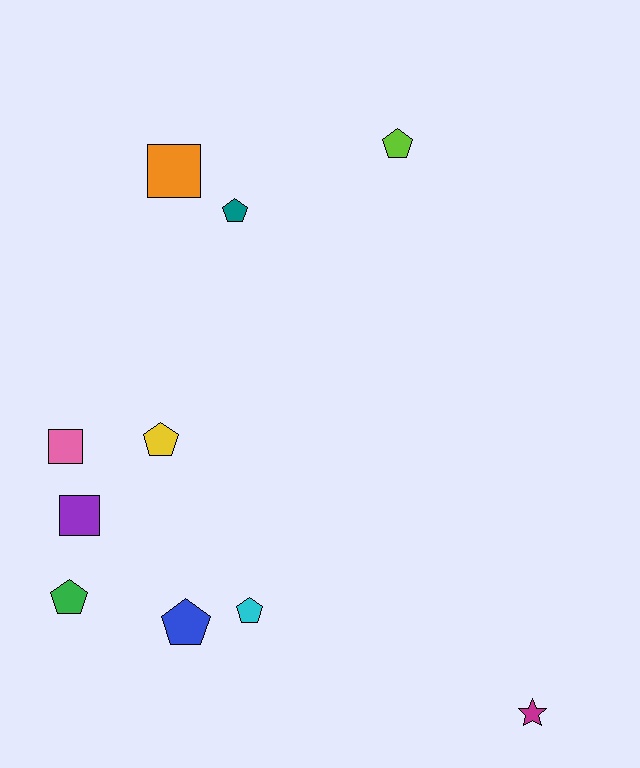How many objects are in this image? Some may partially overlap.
There are 10 objects.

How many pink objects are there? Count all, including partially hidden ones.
There is 1 pink object.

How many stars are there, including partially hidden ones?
There is 1 star.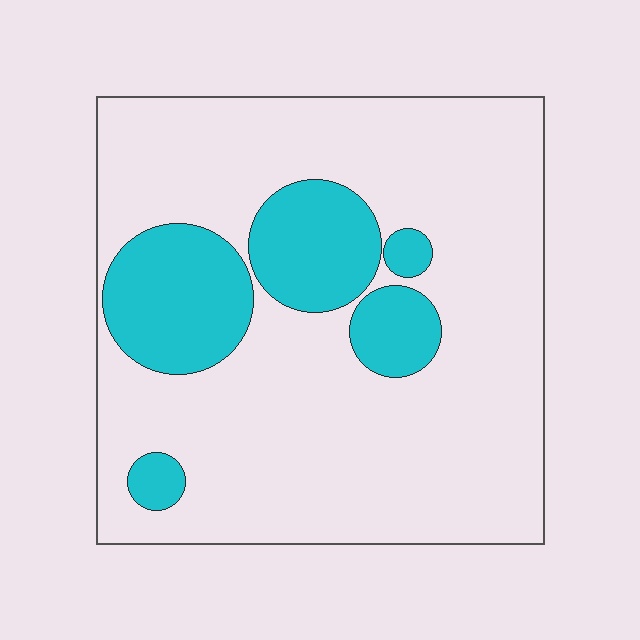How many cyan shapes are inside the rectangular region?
5.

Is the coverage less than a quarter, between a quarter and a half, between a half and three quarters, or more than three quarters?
Less than a quarter.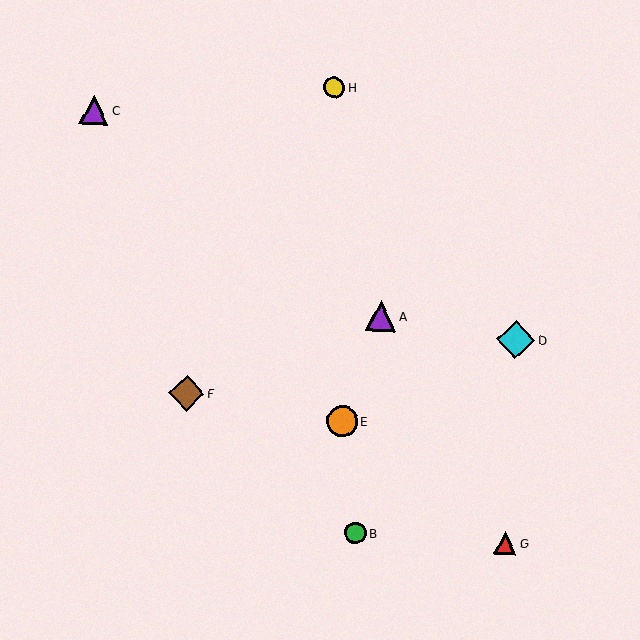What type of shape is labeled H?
Shape H is a yellow circle.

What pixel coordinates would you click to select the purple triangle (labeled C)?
Click at (94, 110) to select the purple triangle C.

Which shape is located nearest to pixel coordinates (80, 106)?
The purple triangle (labeled C) at (94, 110) is nearest to that location.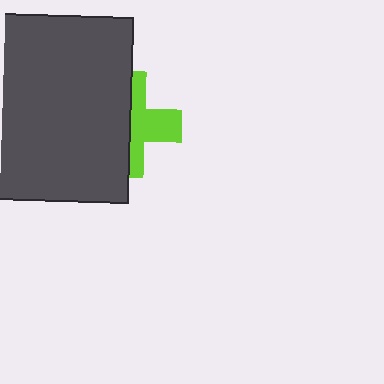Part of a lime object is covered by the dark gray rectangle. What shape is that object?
It is a cross.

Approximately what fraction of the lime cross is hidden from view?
Roughly 54% of the lime cross is hidden behind the dark gray rectangle.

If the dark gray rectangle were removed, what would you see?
You would see the complete lime cross.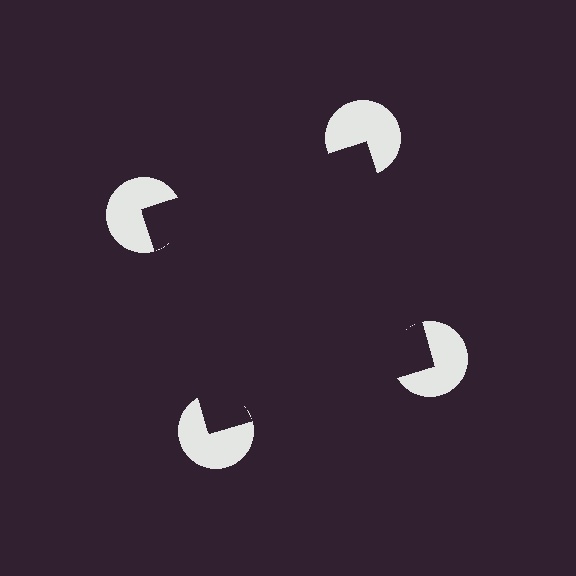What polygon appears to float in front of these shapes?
An illusory square — its edges are inferred from the aligned wedge cuts in the pac-man discs, not physically drawn.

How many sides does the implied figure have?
4 sides.